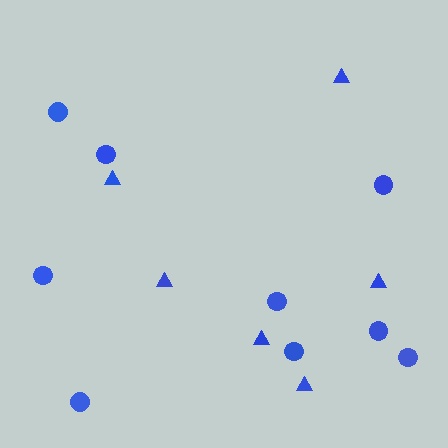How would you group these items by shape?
There are 2 groups: one group of circles (9) and one group of triangles (6).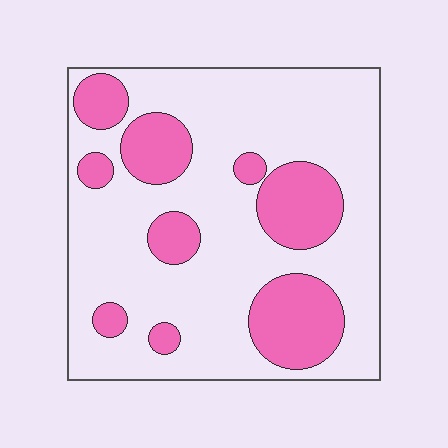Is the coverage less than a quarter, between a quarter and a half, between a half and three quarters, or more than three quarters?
Between a quarter and a half.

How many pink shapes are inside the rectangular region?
9.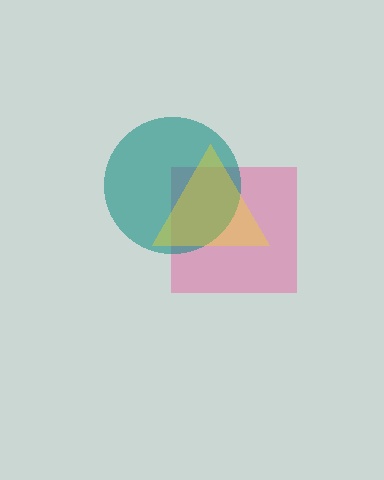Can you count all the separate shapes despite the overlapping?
Yes, there are 3 separate shapes.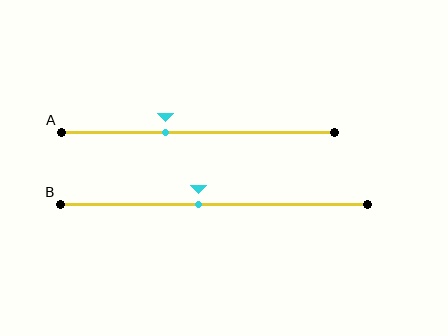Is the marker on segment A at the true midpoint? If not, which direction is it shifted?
No, the marker on segment A is shifted to the left by about 12% of the segment length.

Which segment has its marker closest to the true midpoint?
Segment B has its marker closest to the true midpoint.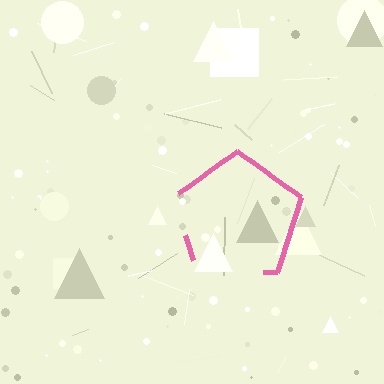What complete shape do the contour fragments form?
The contour fragments form a pentagon.